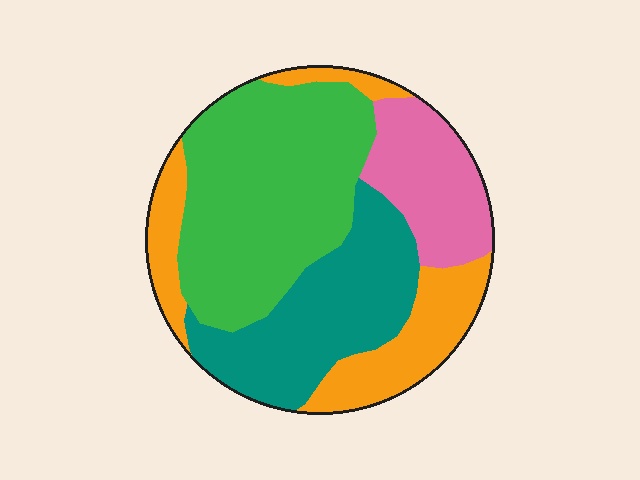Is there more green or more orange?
Green.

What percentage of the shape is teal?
Teal takes up about one quarter (1/4) of the shape.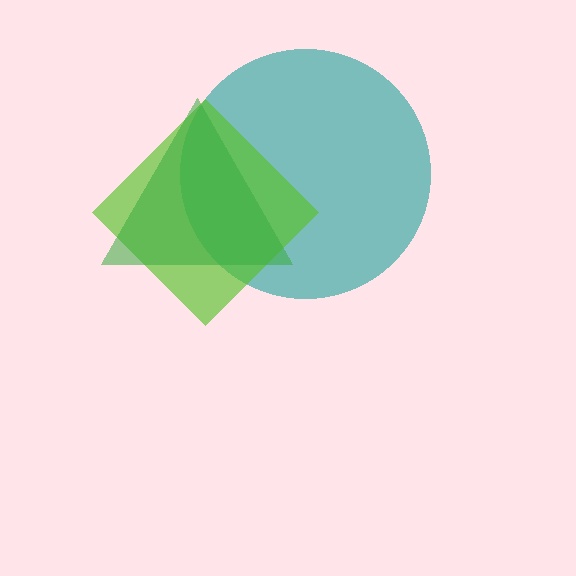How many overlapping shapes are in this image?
There are 3 overlapping shapes in the image.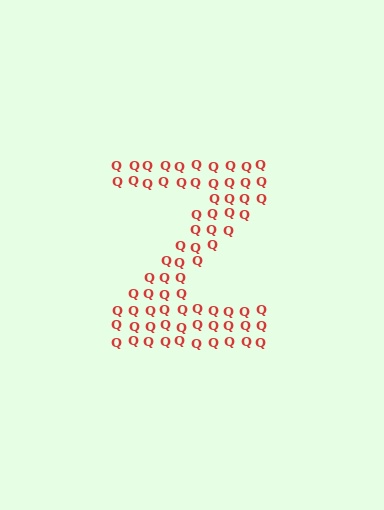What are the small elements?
The small elements are letter Q's.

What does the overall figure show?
The overall figure shows the letter Z.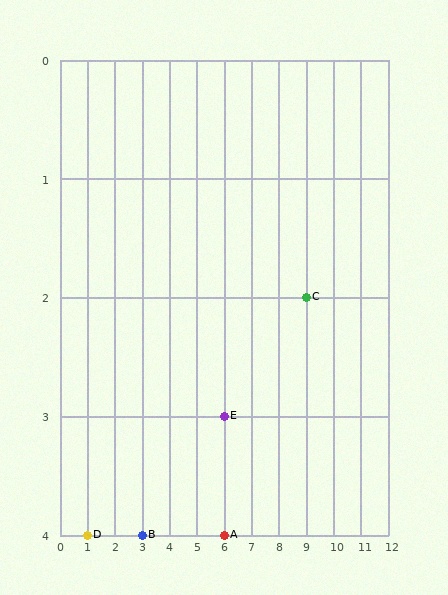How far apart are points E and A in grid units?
Points E and A are 1 row apart.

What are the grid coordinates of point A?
Point A is at grid coordinates (6, 4).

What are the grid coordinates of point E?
Point E is at grid coordinates (6, 3).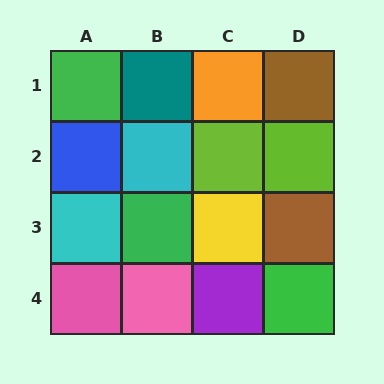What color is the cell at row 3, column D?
Brown.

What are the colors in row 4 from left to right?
Pink, pink, purple, green.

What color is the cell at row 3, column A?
Cyan.